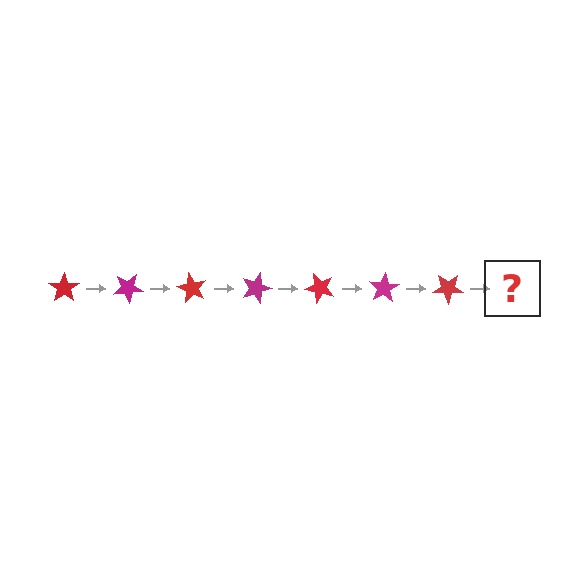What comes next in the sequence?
The next element should be a magenta star, rotated 210 degrees from the start.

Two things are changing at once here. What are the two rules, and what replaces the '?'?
The two rules are that it rotates 30 degrees each step and the color cycles through red and magenta. The '?' should be a magenta star, rotated 210 degrees from the start.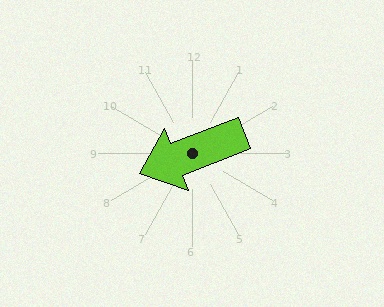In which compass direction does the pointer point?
West.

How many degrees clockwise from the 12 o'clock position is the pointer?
Approximately 249 degrees.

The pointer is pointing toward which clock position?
Roughly 8 o'clock.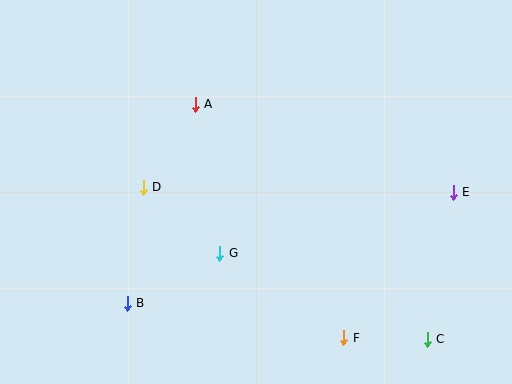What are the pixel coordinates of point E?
Point E is at (453, 192).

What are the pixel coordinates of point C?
Point C is at (427, 339).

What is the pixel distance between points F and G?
The distance between F and G is 150 pixels.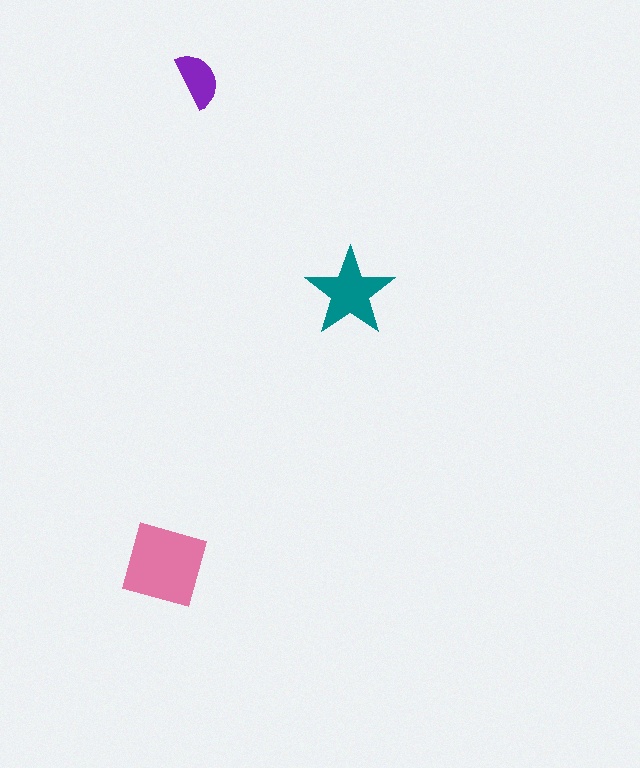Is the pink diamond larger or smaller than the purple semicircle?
Larger.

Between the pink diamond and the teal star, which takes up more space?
The pink diamond.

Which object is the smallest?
The purple semicircle.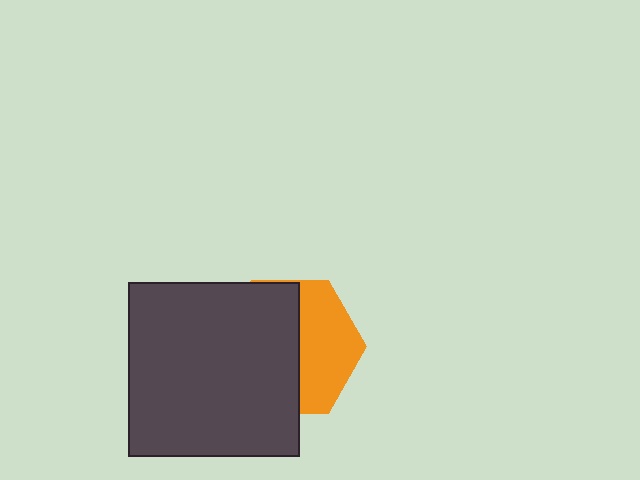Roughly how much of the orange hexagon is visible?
A small part of it is visible (roughly 42%).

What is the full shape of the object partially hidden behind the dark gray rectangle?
The partially hidden object is an orange hexagon.